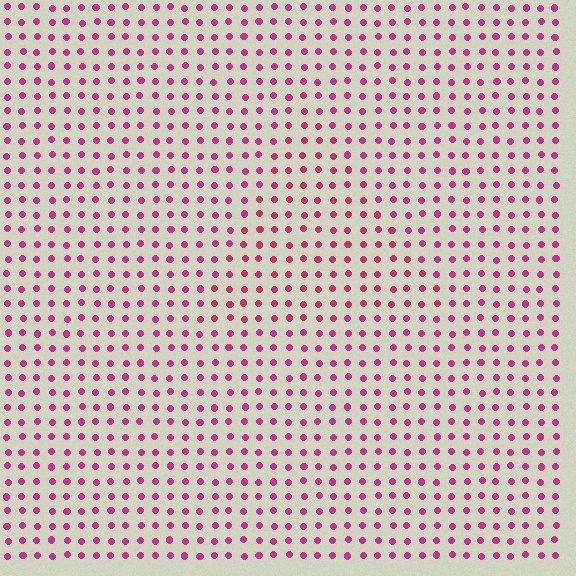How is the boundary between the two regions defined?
The boundary is defined purely by a slight shift in hue (about 17 degrees). Spacing, size, and orientation are identical on both sides.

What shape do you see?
I see a triangle.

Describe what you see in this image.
The image is filled with small magenta elements in a uniform arrangement. A triangle-shaped region is visible where the elements are tinted to a slightly different hue, forming a subtle color boundary.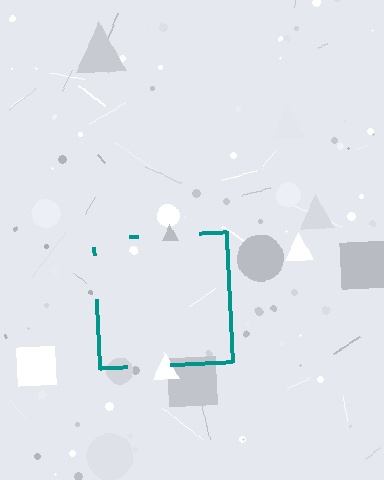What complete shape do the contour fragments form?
The contour fragments form a square.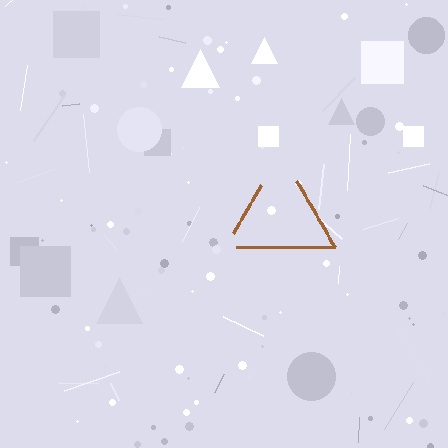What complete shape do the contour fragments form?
The contour fragments form a triangle.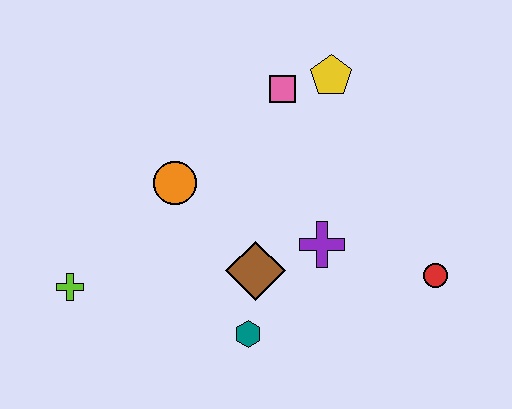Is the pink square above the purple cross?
Yes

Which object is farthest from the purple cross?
The lime cross is farthest from the purple cross.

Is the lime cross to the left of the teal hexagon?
Yes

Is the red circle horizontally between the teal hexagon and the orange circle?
No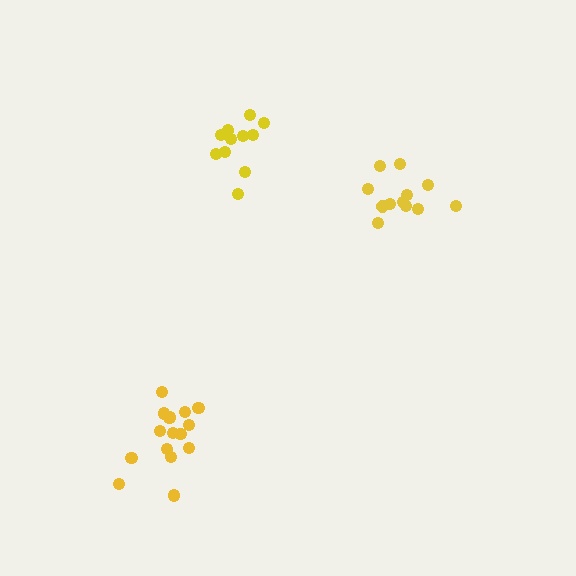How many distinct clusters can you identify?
There are 3 distinct clusters.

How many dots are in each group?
Group 1: 12 dots, Group 2: 11 dots, Group 3: 16 dots (39 total).